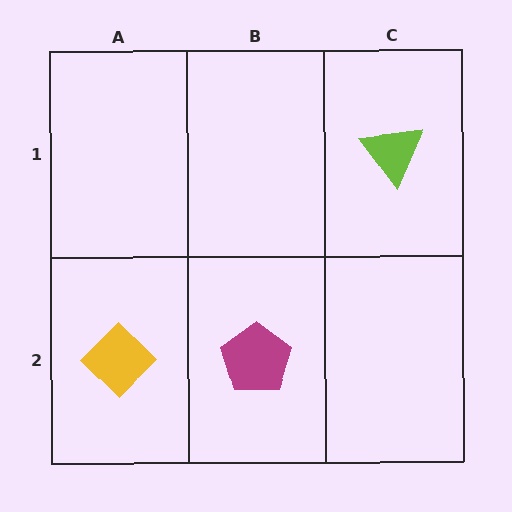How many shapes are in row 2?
2 shapes.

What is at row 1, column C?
A lime triangle.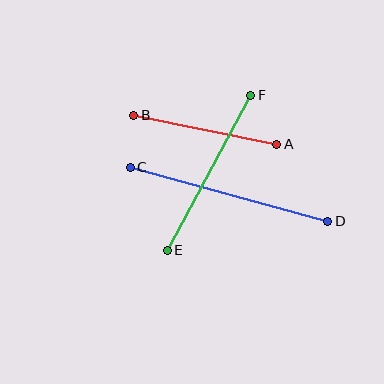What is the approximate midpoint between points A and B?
The midpoint is at approximately (205, 130) pixels.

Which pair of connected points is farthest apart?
Points C and D are farthest apart.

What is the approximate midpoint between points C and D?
The midpoint is at approximately (229, 194) pixels.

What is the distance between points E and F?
The distance is approximately 176 pixels.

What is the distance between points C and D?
The distance is approximately 204 pixels.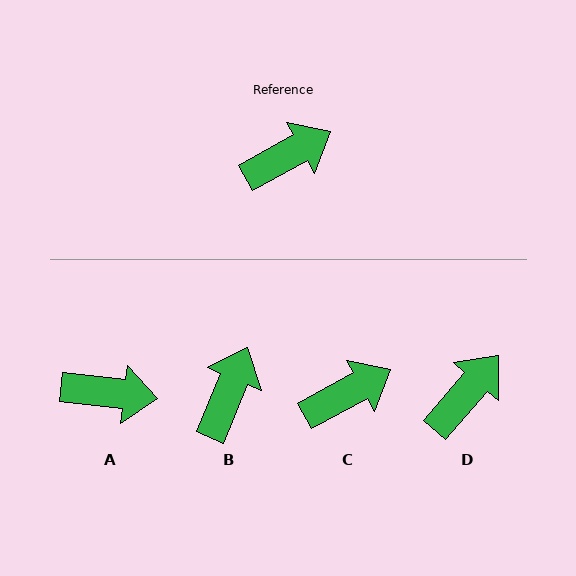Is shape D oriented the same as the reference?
No, it is off by about 21 degrees.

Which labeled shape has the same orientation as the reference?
C.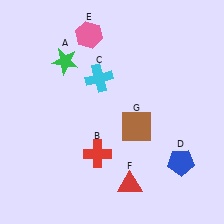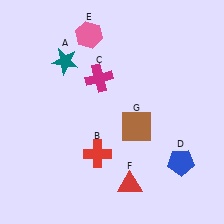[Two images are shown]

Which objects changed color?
A changed from green to teal. C changed from cyan to magenta.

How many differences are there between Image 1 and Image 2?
There are 2 differences between the two images.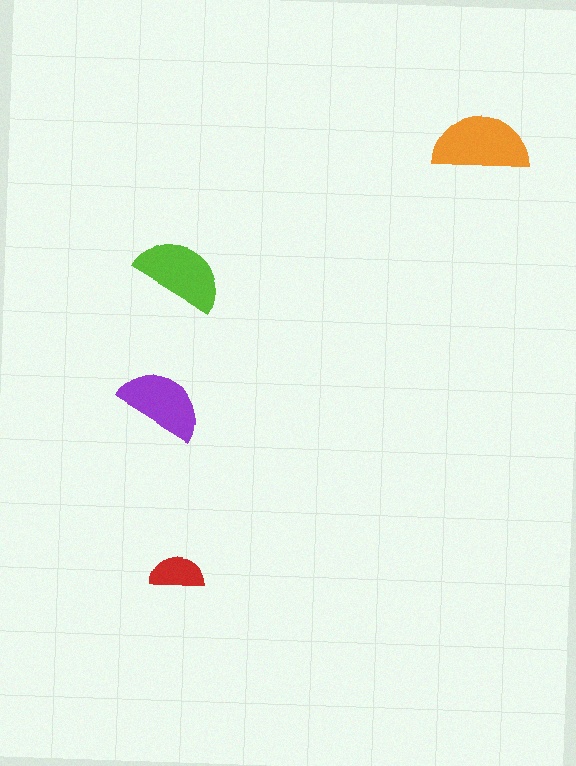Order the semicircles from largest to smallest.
the orange one, the lime one, the purple one, the red one.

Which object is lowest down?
The red semicircle is bottommost.